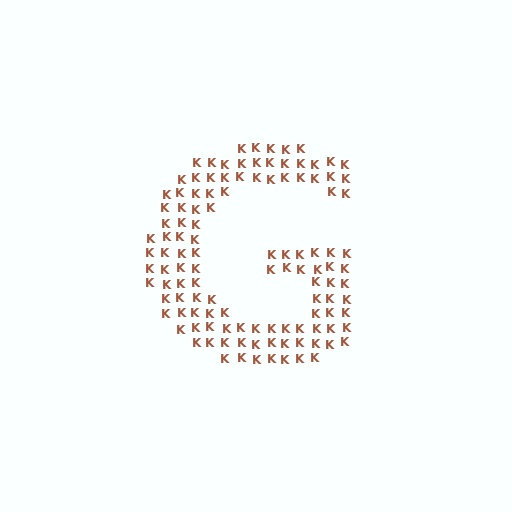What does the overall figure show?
The overall figure shows the letter G.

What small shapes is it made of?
It is made of small letter K's.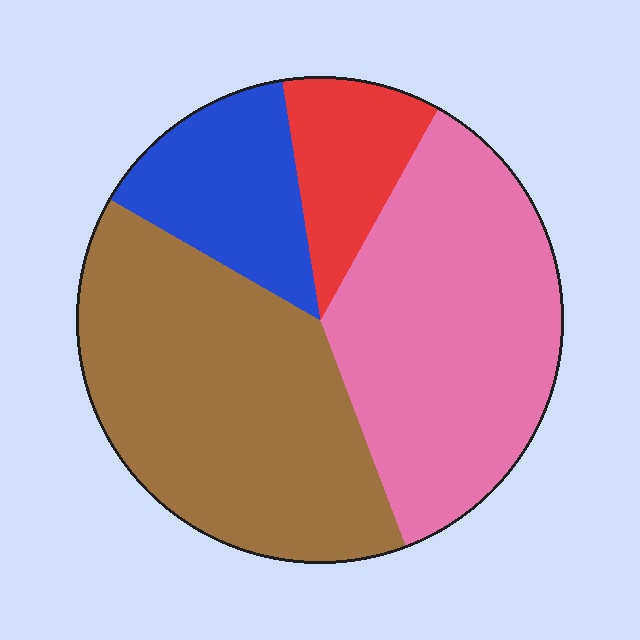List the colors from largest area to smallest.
From largest to smallest: brown, pink, blue, red.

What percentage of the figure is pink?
Pink covers about 35% of the figure.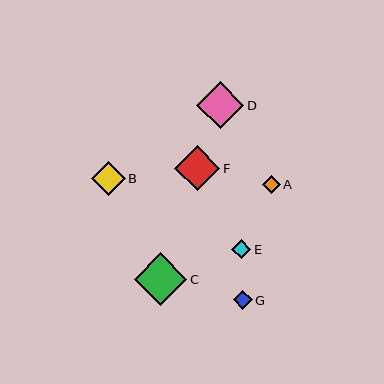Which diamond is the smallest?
Diamond A is the smallest with a size of approximately 18 pixels.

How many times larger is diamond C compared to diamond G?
Diamond C is approximately 2.8 times the size of diamond G.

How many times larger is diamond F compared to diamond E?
Diamond F is approximately 2.4 times the size of diamond E.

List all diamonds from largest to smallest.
From largest to smallest: C, D, F, B, E, G, A.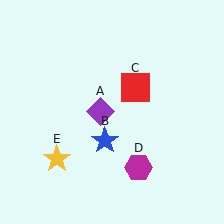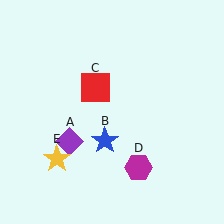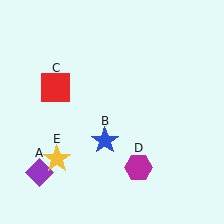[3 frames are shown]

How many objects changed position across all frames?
2 objects changed position: purple diamond (object A), red square (object C).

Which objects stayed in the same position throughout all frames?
Blue star (object B) and magenta hexagon (object D) and yellow star (object E) remained stationary.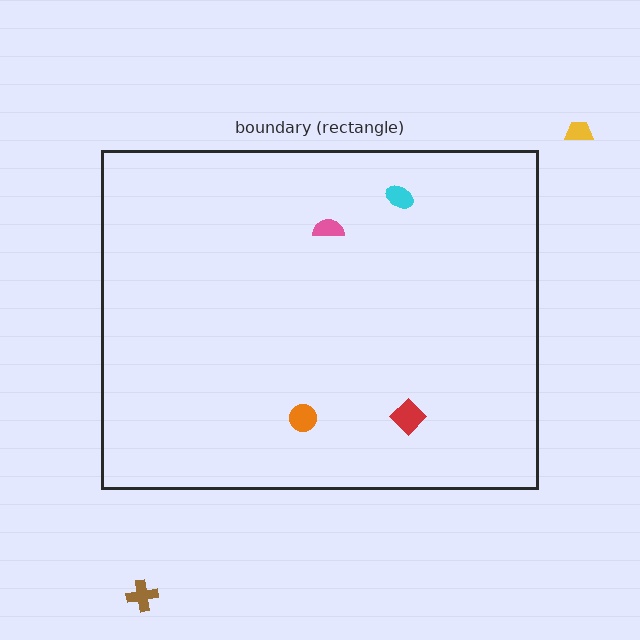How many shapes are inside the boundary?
4 inside, 2 outside.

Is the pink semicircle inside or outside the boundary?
Inside.